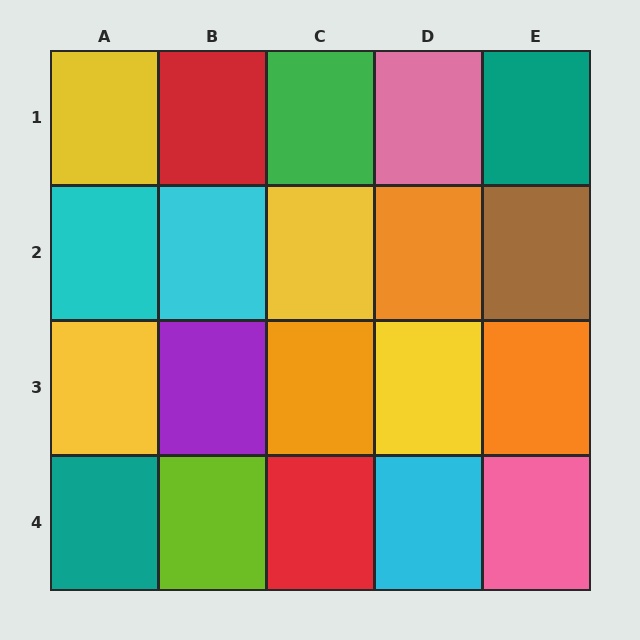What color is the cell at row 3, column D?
Yellow.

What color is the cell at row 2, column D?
Orange.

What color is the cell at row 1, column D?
Pink.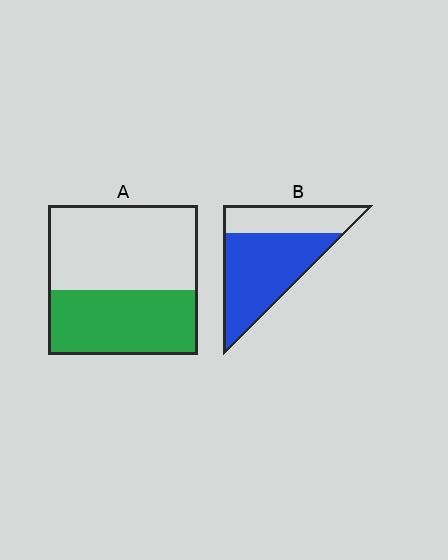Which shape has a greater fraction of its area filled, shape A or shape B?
Shape B.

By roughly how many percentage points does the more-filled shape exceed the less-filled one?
By roughly 25 percentage points (B over A).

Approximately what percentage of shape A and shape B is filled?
A is approximately 45% and B is approximately 65%.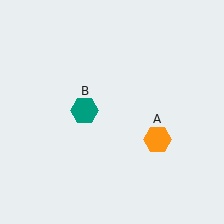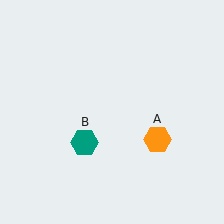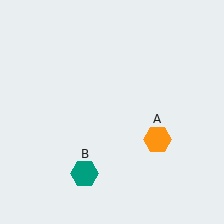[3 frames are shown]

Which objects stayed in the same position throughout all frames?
Orange hexagon (object A) remained stationary.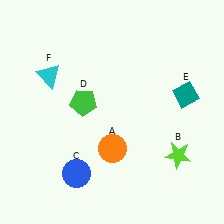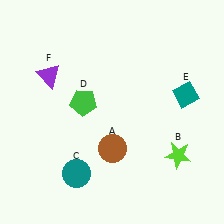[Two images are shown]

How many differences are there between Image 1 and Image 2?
There are 3 differences between the two images.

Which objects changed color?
A changed from orange to brown. C changed from blue to teal. F changed from cyan to purple.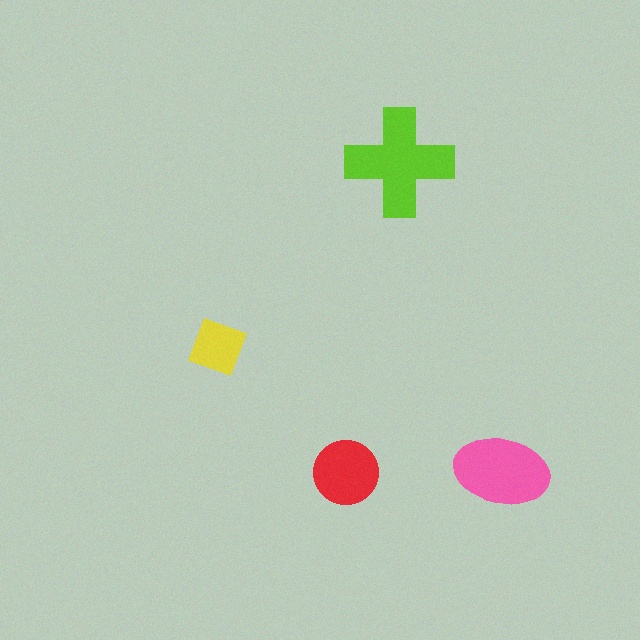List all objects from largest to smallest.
The lime cross, the pink ellipse, the red circle, the yellow diamond.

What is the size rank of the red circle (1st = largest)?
3rd.